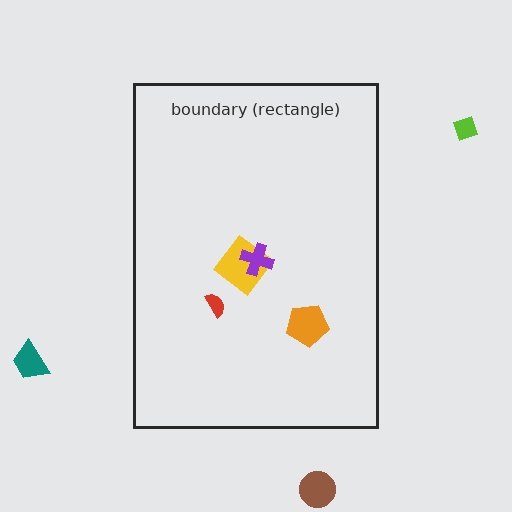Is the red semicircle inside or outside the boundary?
Inside.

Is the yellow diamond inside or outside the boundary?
Inside.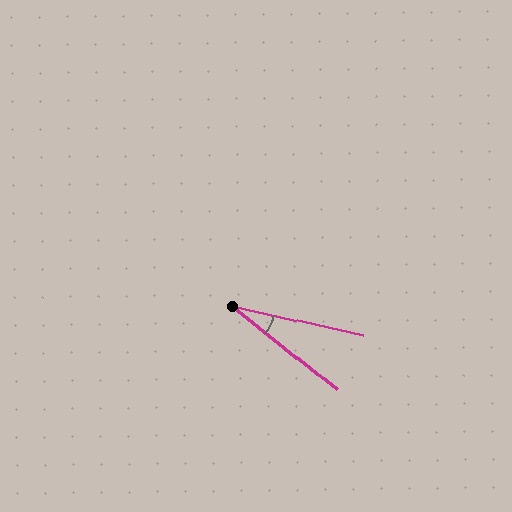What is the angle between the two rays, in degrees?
Approximately 26 degrees.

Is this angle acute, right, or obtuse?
It is acute.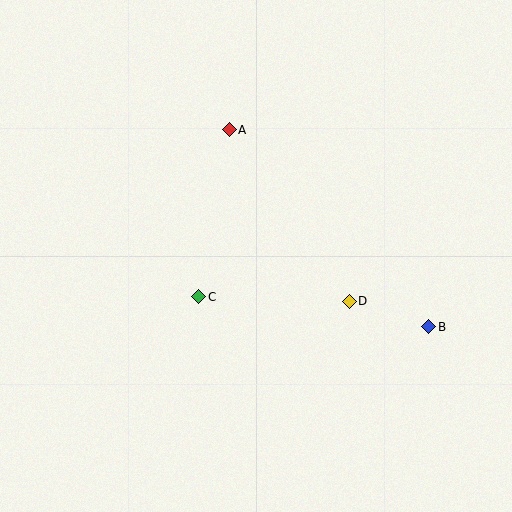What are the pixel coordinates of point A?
Point A is at (229, 130).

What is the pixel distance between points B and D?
The distance between B and D is 84 pixels.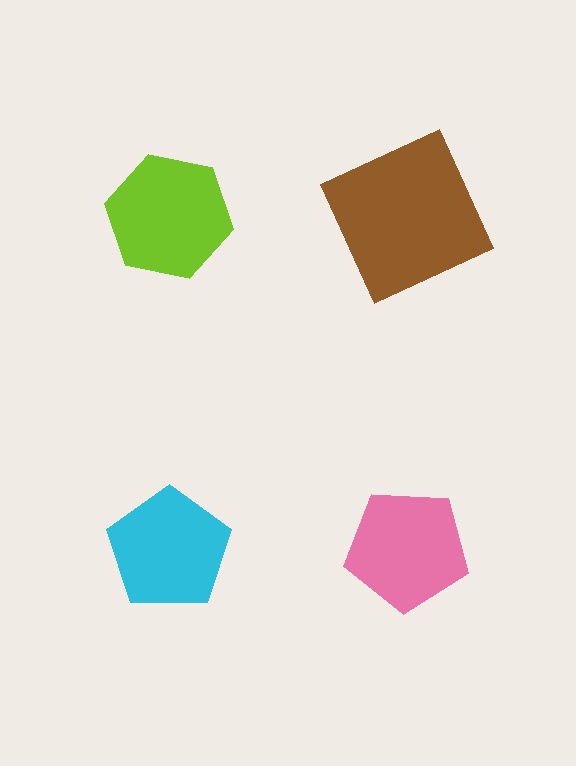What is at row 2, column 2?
A pink pentagon.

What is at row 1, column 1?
A lime hexagon.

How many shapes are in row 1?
2 shapes.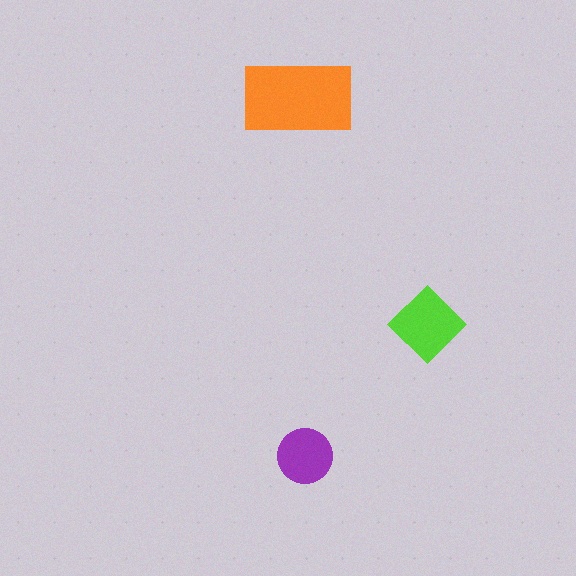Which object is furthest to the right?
The lime diamond is rightmost.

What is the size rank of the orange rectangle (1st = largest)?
1st.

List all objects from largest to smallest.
The orange rectangle, the lime diamond, the purple circle.